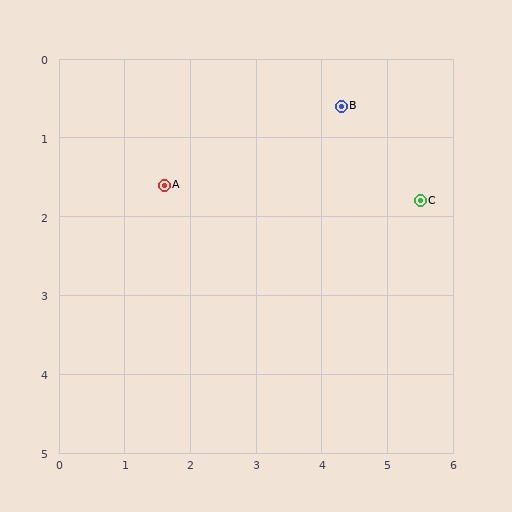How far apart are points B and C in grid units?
Points B and C are about 1.7 grid units apart.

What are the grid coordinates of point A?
Point A is at approximately (1.6, 1.6).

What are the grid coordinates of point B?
Point B is at approximately (4.3, 0.6).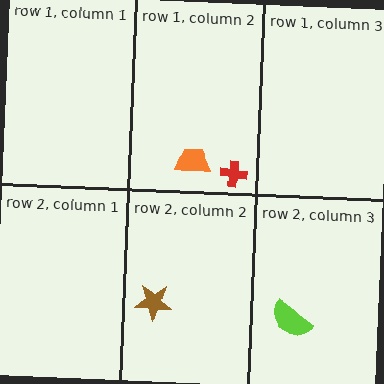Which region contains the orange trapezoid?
The row 1, column 2 region.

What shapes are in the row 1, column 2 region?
The orange trapezoid, the red cross.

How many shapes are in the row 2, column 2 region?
1.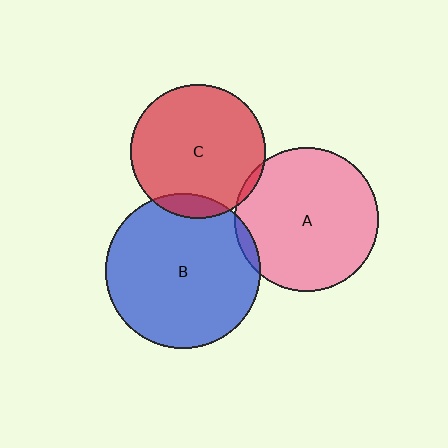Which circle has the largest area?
Circle B (blue).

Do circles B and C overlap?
Yes.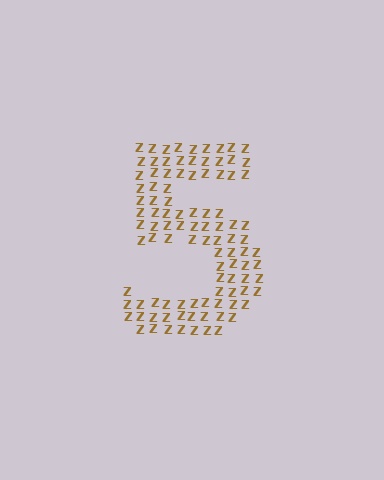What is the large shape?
The large shape is the digit 5.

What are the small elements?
The small elements are letter Z's.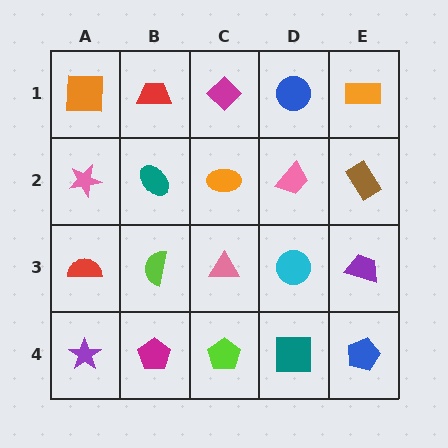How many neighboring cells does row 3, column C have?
4.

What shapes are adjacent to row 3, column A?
A pink star (row 2, column A), a purple star (row 4, column A), a lime semicircle (row 3, column B).